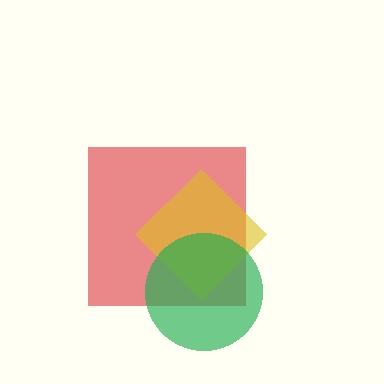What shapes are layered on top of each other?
The layered shapes are: a red square, a yellow diamond, a green circle.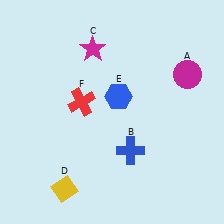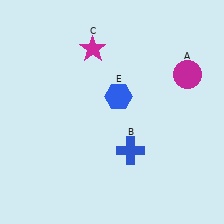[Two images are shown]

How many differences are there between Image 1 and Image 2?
There are 2 differences between the two images.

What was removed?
The yellow diamond (D), the red cross (F) were removed in Image 2.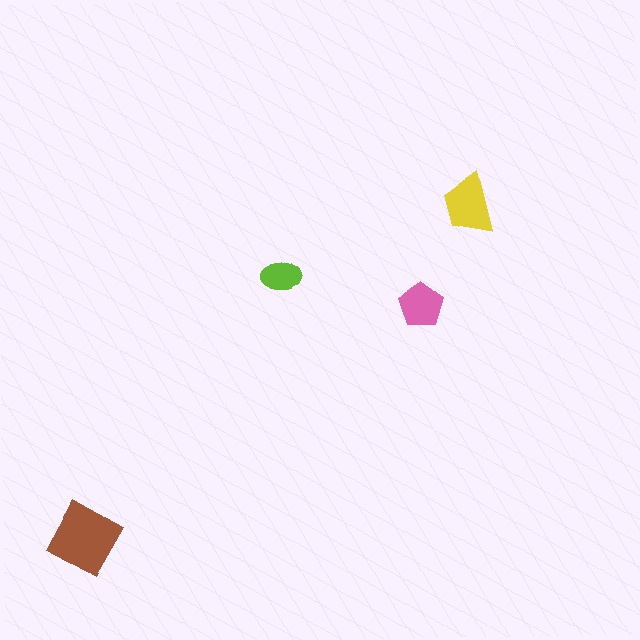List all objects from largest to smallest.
The brown diamond, the yellow trapezoid, the pink pentagon, the lime ellipse.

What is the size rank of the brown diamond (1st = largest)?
1st.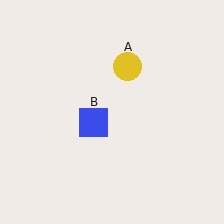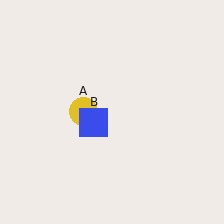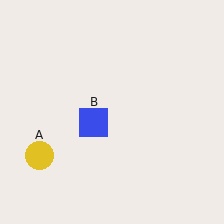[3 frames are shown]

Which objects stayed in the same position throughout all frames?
Blue square (object B) remained stationary.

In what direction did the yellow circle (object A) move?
The yellow circle (object A) moved down and to the left.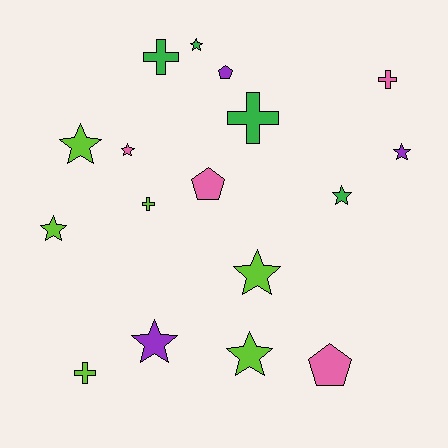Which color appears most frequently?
Lime, with 6 objects.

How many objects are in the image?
There are 17 objects.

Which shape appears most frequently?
Star, with 9 objects.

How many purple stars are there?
There are 2 purple stars.